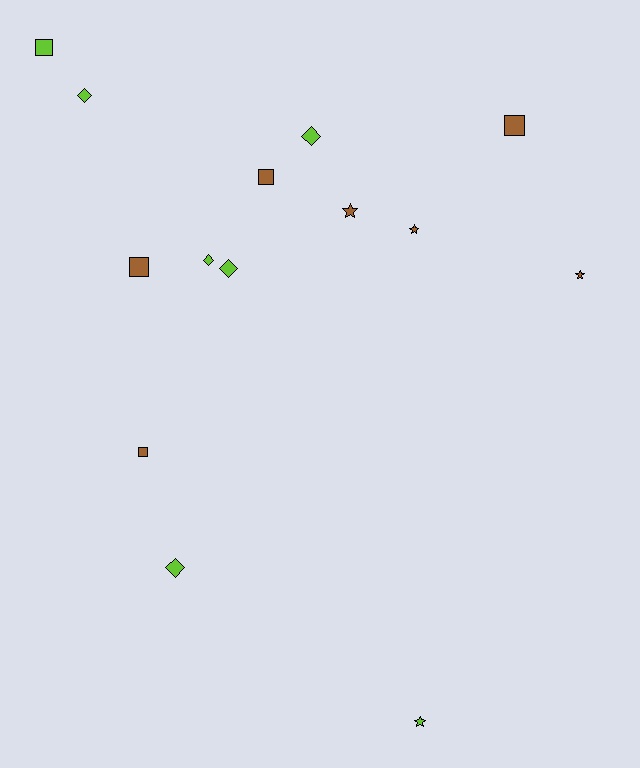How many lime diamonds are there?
There are 5 lime diamonds.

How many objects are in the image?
There are 14 objects.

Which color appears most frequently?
Lime, with 7 objects.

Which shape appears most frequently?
Square, with 5 objects.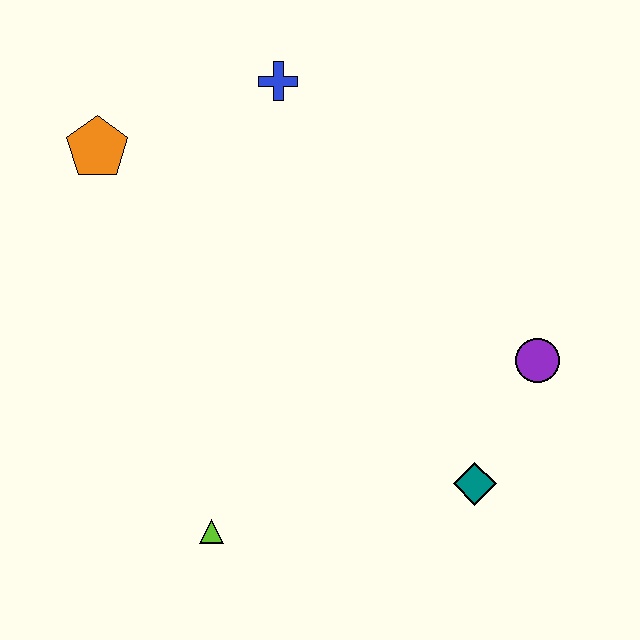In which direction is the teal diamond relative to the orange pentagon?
The teal diamond is to the right of the orange pentagon.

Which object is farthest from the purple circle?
The orange pentagon is farthest from the purple circle.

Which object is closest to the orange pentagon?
The blue cross is closest to the orange pentagon.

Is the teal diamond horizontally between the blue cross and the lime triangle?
No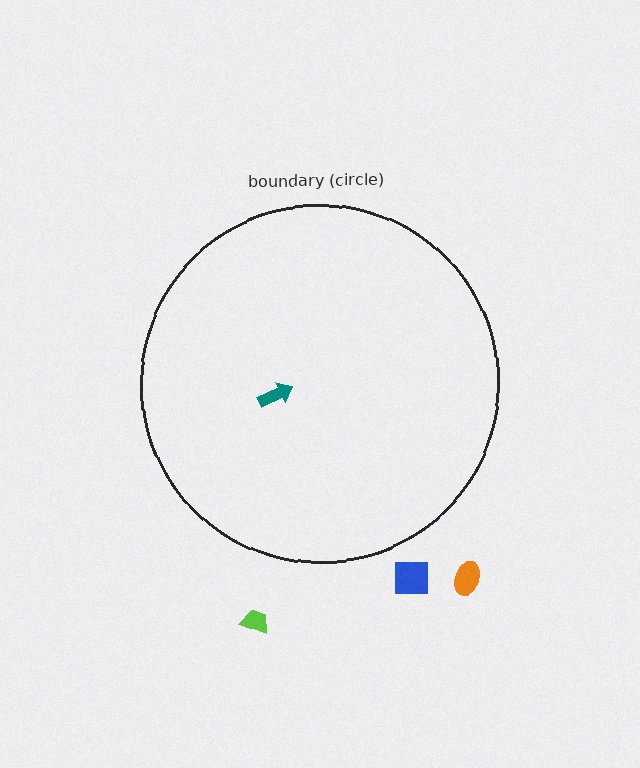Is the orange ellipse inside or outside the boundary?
Outside.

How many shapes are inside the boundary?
1 inside, 3 outside.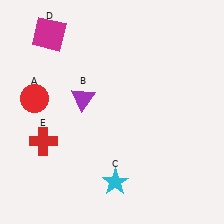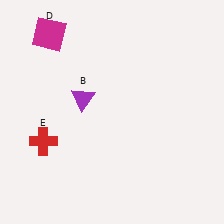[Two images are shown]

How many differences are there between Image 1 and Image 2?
There are 2 differences between the two images.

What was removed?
The red circle (A), the cyan star (C) were removed in Image 2.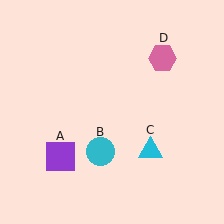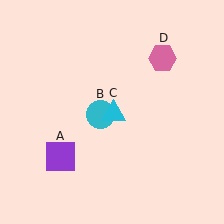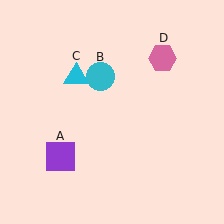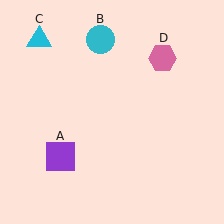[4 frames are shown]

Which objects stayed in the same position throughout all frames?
Purple square (object A) and pink hexagon (object D) remained stationary.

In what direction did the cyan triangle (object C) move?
The cyan triangle (object C) moved up and to the left.